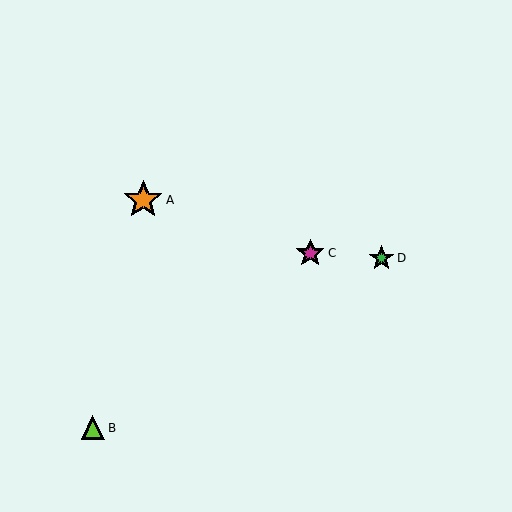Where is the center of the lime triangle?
The center of the lime triangle is at (93, 428).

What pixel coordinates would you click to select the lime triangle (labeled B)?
Click at (93, 428) to select the lime triangle B.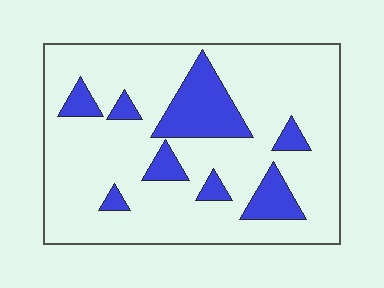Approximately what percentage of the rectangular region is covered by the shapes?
Approximately 20%.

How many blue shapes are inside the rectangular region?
8.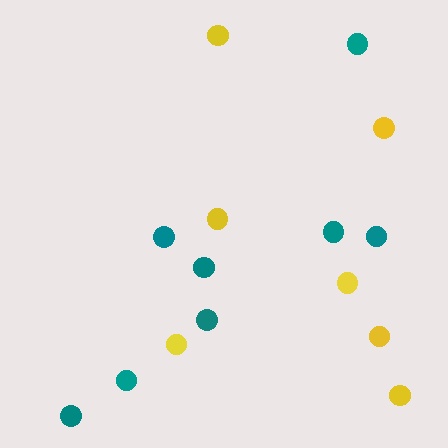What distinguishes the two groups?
There are 2 groups: one group of yellow circles (7) and one group of teal circles (8).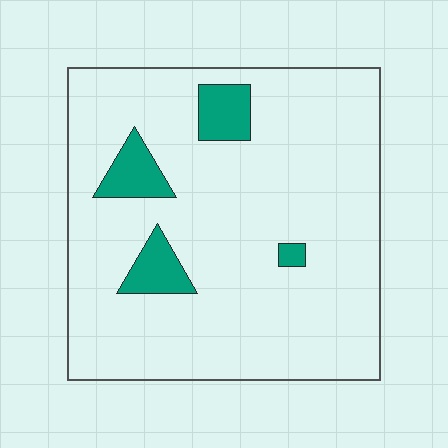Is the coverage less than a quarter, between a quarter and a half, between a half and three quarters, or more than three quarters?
Less than a quarter.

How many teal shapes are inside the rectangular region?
4.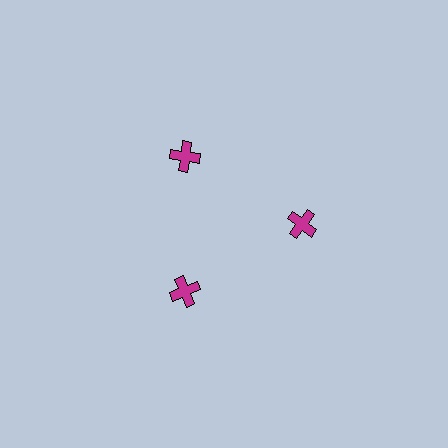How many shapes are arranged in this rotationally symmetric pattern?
There are 3 shapes, arranged in 3 groups of 1.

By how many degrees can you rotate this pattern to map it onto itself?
The pattern maps onto itself every 120 degrees of rotation.